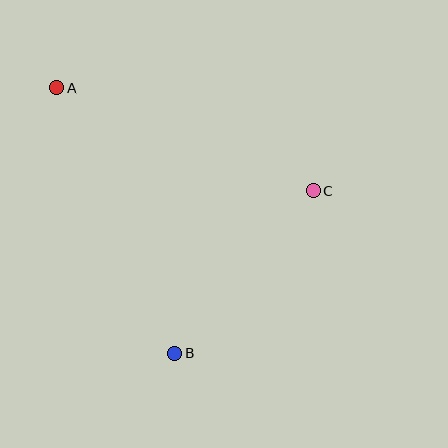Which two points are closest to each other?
Points B and C are closest to each other.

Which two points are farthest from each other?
Points A and B are farthest from each other.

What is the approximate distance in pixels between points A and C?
The distance between A and C is approximately 276 pixels.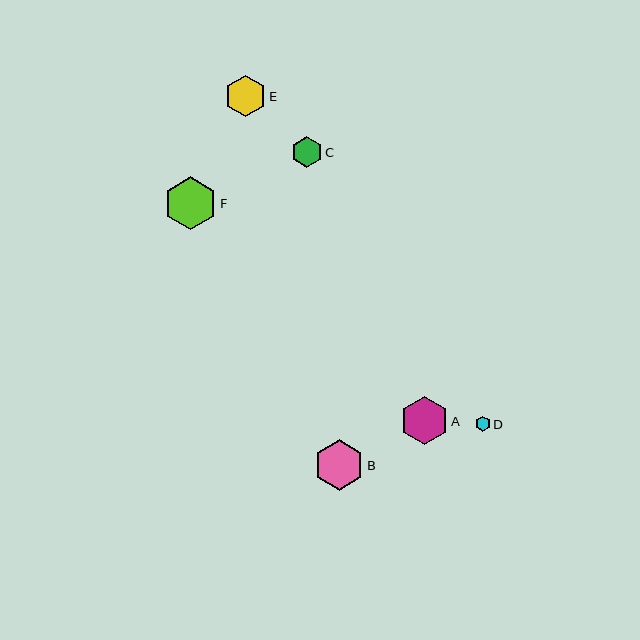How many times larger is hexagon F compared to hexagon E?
Hexagon F is approximately 1.3 times the size of hexagon E.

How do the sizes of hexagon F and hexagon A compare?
Hexagon F and hexagon A are approximately the same size.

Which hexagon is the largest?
Hexagon F is the largest with a size of approximately 53 pixels.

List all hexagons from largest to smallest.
From largest to smallest: F, B, A, E, C, D.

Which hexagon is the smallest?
Hexagon D is the smallest with a size of approximately 15 pixels.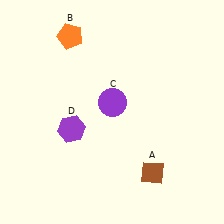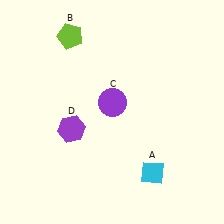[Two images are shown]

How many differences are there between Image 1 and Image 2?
There are 2 differences between the two images.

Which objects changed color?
A changed from brown to cyan. B changed from orange to lime.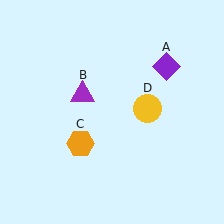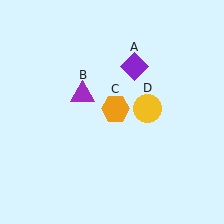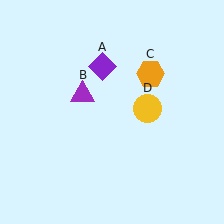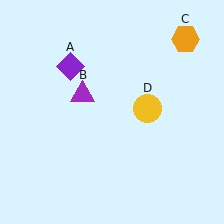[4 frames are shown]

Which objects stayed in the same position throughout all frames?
Purple triangle (object B) and yellow circle (object D) remained stationary.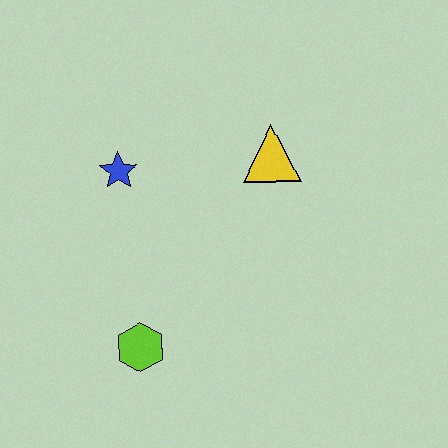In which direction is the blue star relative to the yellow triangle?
The blue star is to the left of the yellow triangle.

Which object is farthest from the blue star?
The lime hexagon is farthest from the blue star.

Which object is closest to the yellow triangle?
The blue star is closest to the yellow triangle.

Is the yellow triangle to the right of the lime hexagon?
Yes